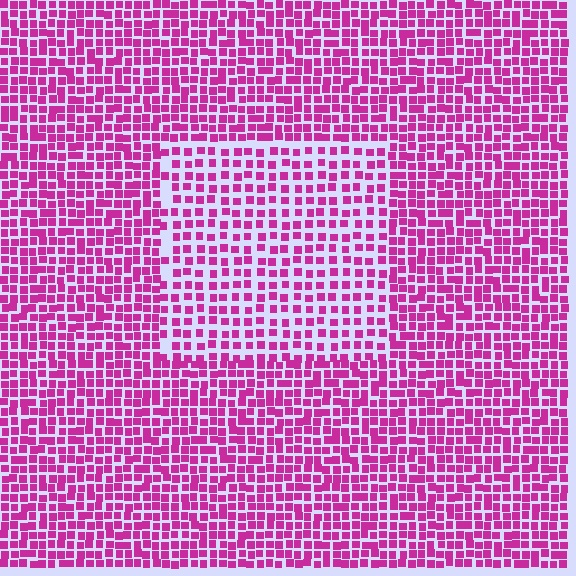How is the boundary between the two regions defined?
The boundary is defined by a change in element density (approximately 1.6x ratio). All elements are the same color, size, and shape.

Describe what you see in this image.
The image contains small magenta elements arranged at two different densities. A rectangle-shaped region is visible where the elements are less densely packed than the surrounding area.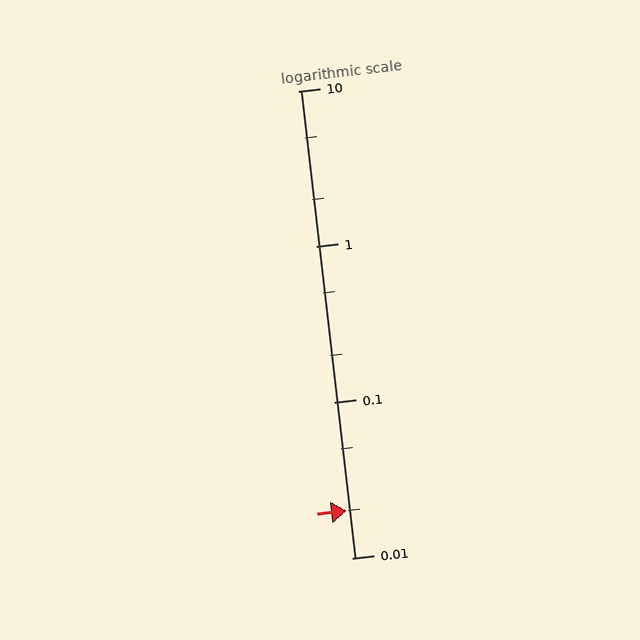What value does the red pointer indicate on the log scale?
The pointer indicates approximately 0.02.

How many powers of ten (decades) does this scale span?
The scale spans 3 decades, from 0.01 to 10.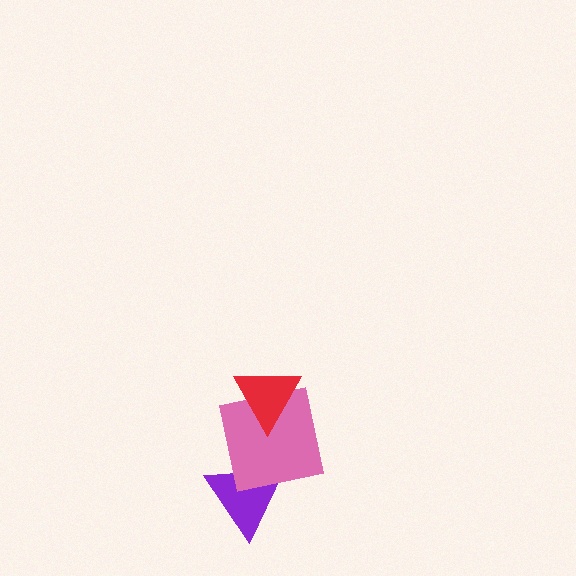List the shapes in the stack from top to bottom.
From top to bottom: the red triangle, the pink square, the purple triangle.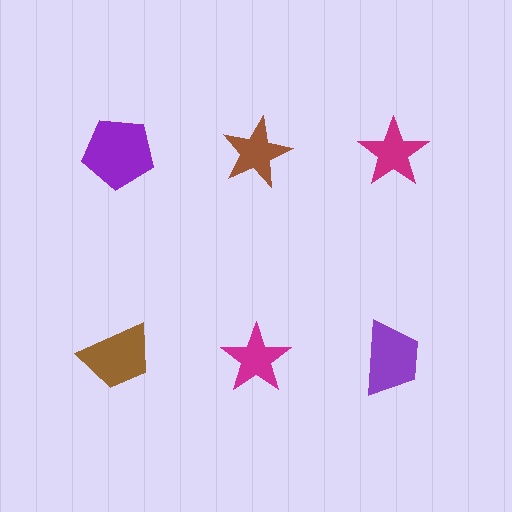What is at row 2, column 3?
A purple trapezoid.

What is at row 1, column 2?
A brown star.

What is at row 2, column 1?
A brown trapezoid.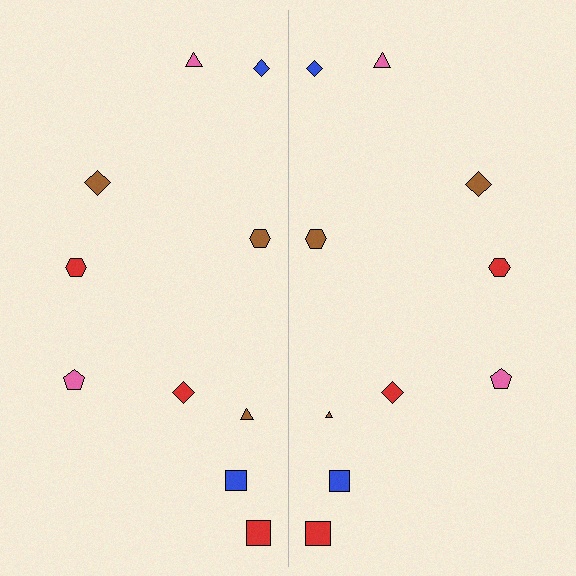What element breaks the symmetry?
The brown triangle on the right side has a different size than its mirror counterpart.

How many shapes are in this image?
There are 20 shapes in this image.